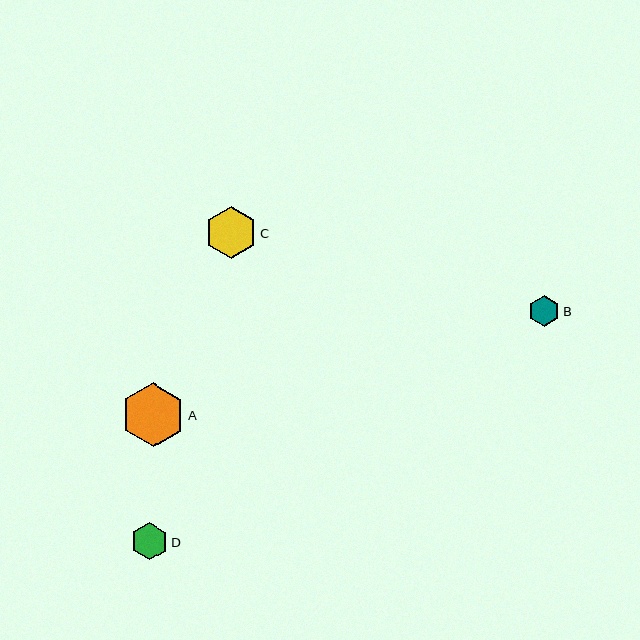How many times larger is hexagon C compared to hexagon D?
Hexagon C is approximately 1.4 times the size of hexagon D.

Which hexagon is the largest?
Hexagon A is the largest with a size of approximately 64 pixels.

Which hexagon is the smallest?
Hexagon B is the smallest with a size of approximately 31 pixels.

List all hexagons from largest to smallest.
From largest to smallest: A, C, D, B.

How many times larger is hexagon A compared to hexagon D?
Hexagon A is approximately 1.7 times the size of hexagon D.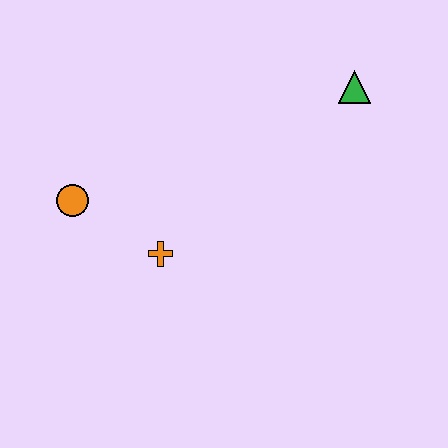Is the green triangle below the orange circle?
No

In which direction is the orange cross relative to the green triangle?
The orange cross is to the left of the green triangle.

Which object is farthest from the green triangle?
The orange circle is farthest from the green triangle.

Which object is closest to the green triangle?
The orange cross is closest to the green triangle.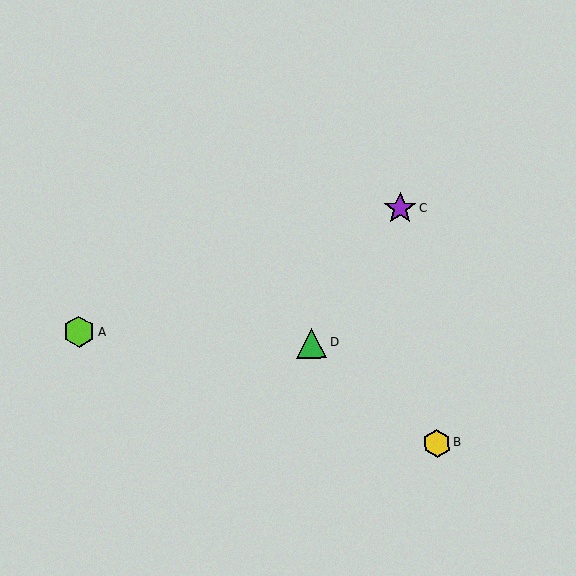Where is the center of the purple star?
The center of the purple star is at (400, 209).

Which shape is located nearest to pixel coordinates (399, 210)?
The purple star (labeled C) at (400, 209) is nearest to that location.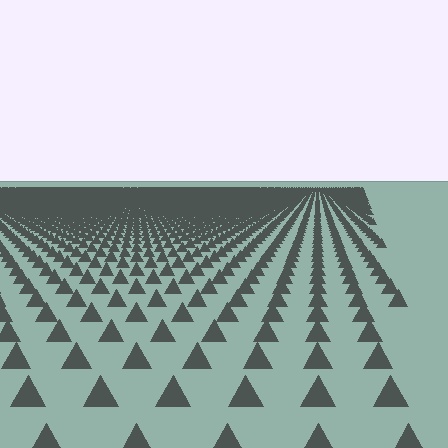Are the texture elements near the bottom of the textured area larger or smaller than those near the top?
Larger. Near the bottom, elements are closer to the viewer and appear at a bigger on-screen size.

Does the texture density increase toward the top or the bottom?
Density increases toward the top.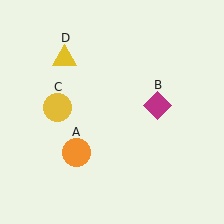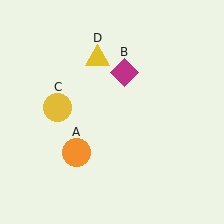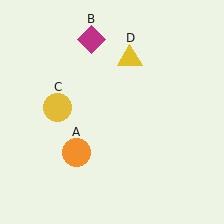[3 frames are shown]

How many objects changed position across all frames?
2 objects changed position: magenta diamond (object B), yellow triangle (object D).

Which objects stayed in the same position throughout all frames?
Orange circle (object A) and yellow circle (object C) remained stationary.